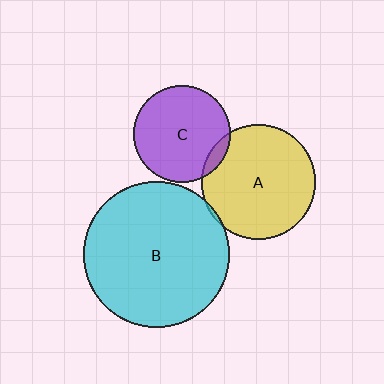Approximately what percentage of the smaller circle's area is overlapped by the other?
Approximately 10%.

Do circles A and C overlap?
Yes.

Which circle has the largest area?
Circle B (cyan).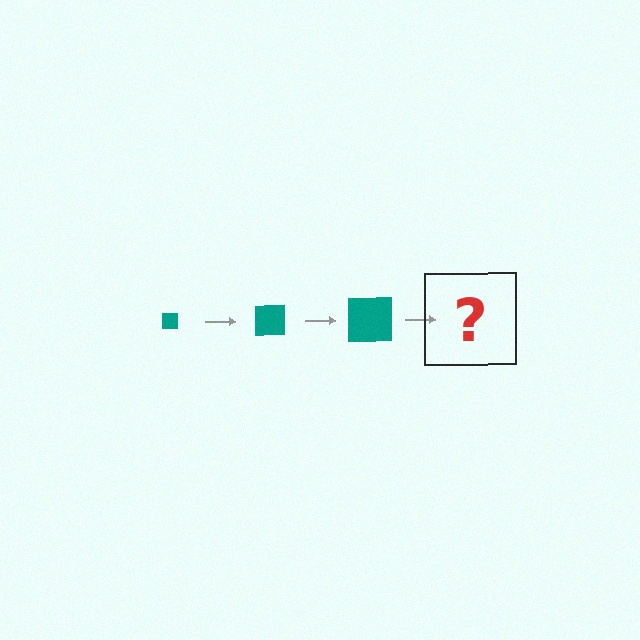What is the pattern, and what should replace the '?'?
The pattern is that the square gets progressively larger each step. The '?' should be a teal square, larger than the previous one.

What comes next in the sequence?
The next element should be a teal square, larger than the previous one.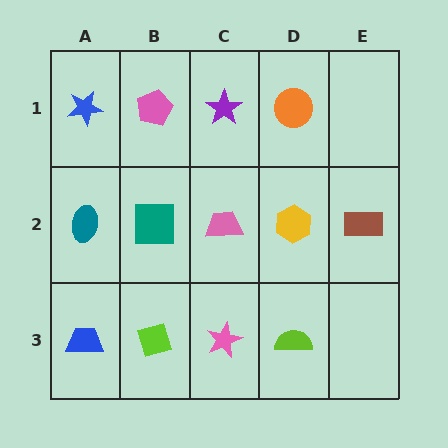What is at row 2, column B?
A teal square.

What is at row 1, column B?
A pink pentagon.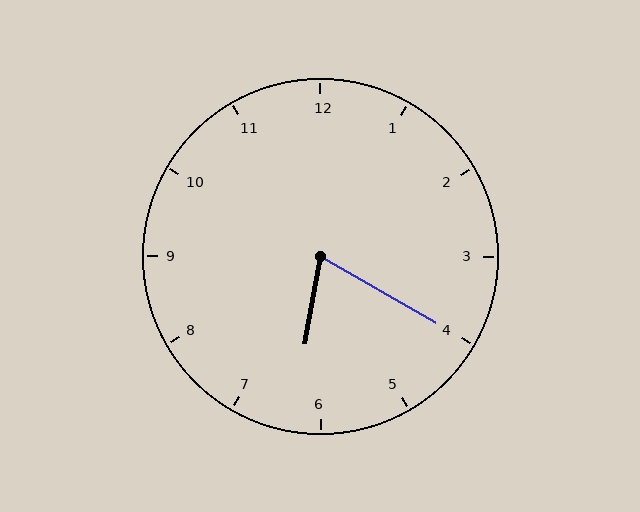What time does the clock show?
6:20.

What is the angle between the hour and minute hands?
Approximately 70 degrees.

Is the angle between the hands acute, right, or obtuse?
It is acute.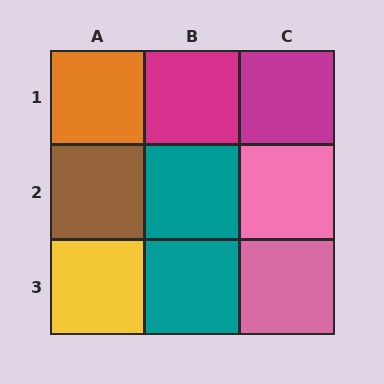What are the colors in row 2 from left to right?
Brown, teal, pink.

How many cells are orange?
1 cell is orange.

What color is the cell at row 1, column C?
Magenta.